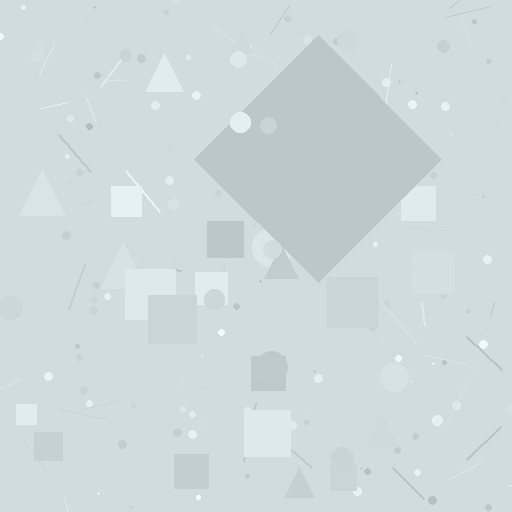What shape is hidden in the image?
A diamond is hidden in the image.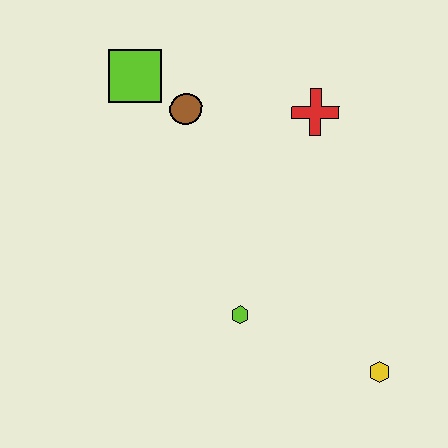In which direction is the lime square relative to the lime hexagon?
The lime square is above the lime hexagon.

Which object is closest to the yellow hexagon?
The lime hexagon is closest to the yellow hexagon.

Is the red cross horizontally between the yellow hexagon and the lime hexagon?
Yes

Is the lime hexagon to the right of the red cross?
No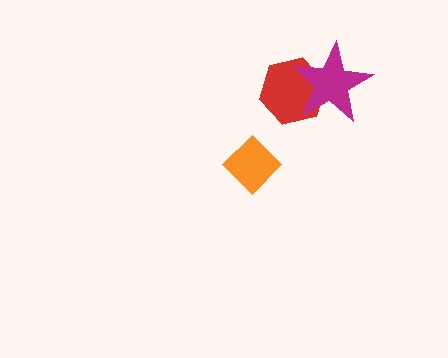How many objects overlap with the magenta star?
1 object overlaps with the magenta star.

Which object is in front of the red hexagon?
The magenta star is in front of the red hexagon.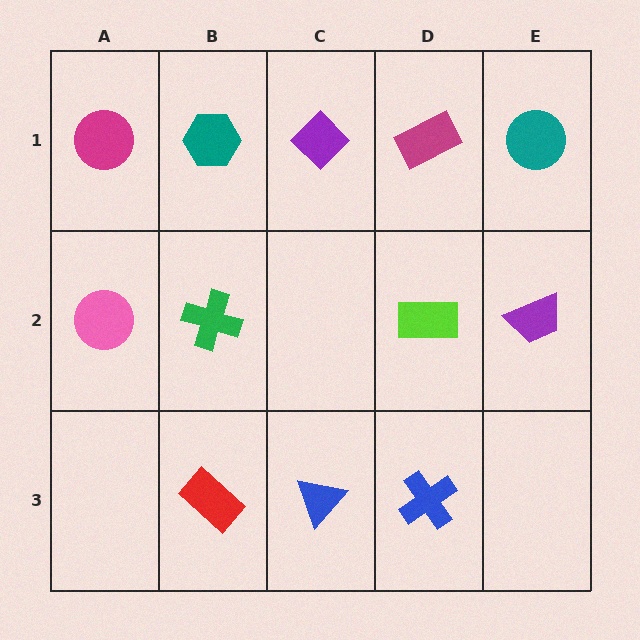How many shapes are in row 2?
4 shapes.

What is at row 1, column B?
A teal hexagon.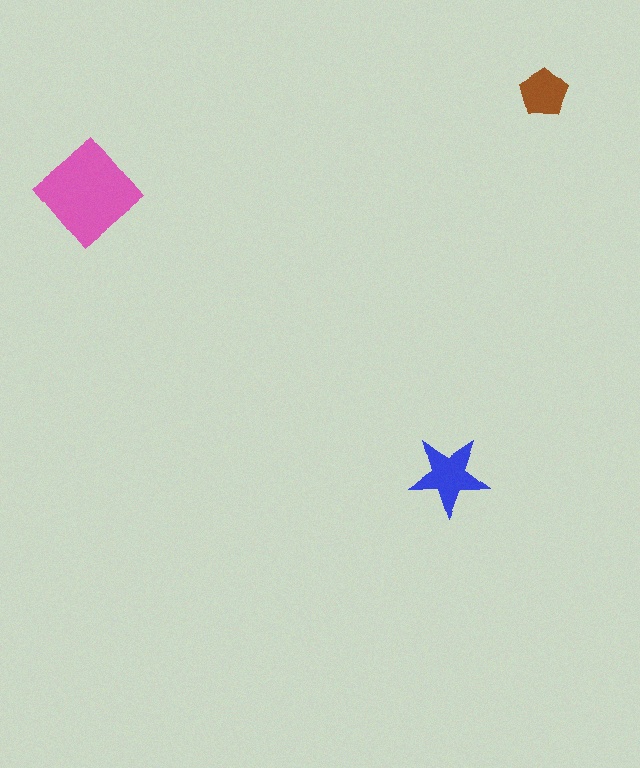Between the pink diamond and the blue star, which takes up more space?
The pink diamond.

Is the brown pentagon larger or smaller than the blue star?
Smaller.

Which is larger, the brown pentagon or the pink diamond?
The pink diamond.